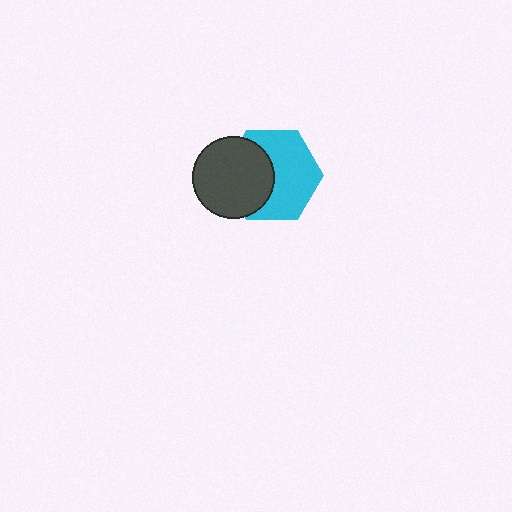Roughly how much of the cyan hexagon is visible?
About half of it is visible (roughly 60%).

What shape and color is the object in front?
The object in front is a dark gray circle.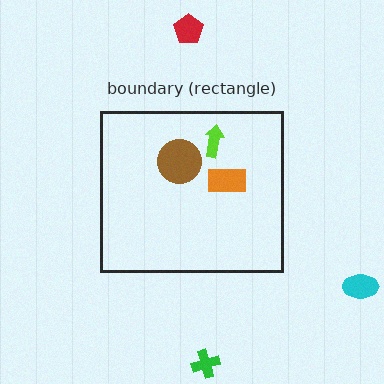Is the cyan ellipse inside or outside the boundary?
Outside.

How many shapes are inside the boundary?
3 inside, 3 outside.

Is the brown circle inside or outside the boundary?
Inside.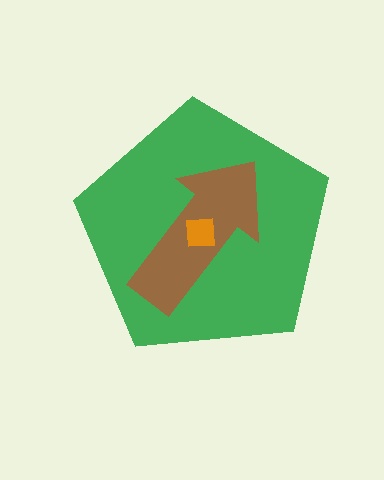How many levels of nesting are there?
3.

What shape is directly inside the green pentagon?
The brown arrow.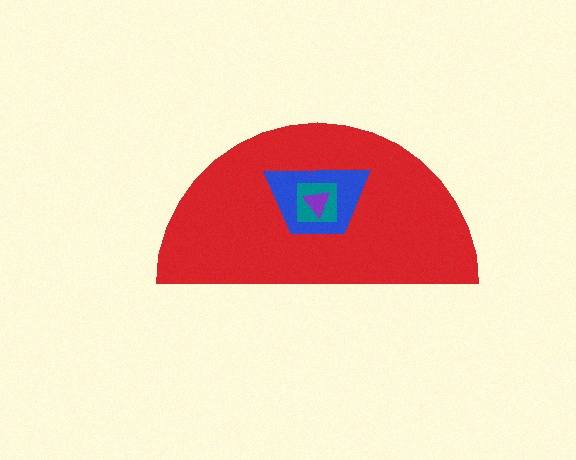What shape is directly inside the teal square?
The purple triangle.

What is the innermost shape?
The purple triangle.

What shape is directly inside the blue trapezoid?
The teal square.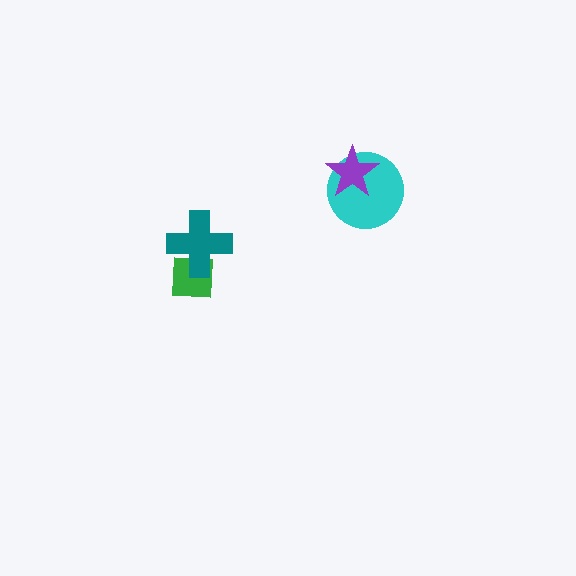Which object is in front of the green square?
The teal cross is in front of the green square.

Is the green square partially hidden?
Yes, it is partially covered by another shape.